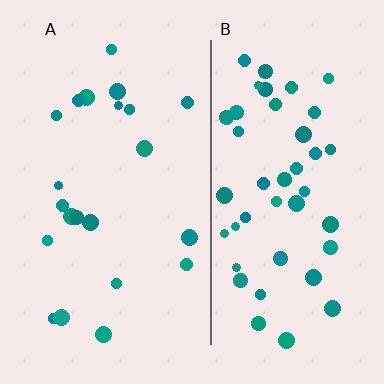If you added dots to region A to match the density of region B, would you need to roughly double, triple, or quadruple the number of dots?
Approximately double.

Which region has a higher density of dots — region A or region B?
B (the right).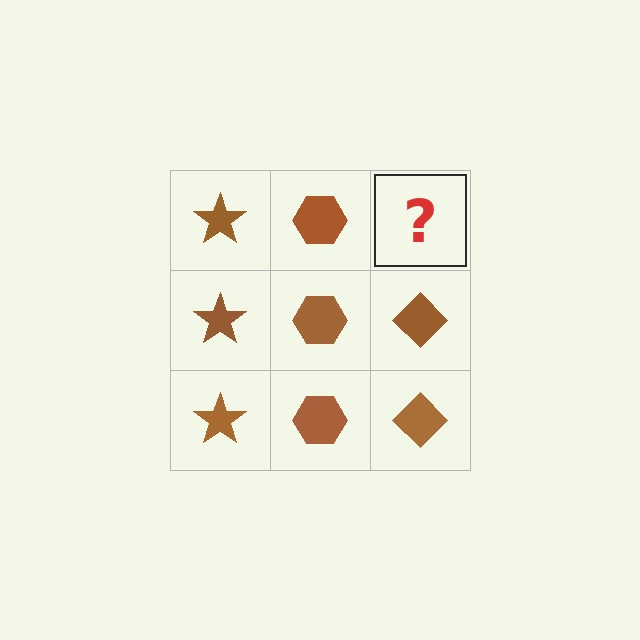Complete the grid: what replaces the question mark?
The question mark should be replaced with a brown diamond.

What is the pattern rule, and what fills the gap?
The rule is that each column has a consistent shape. The gap should be filled with a brown diamond.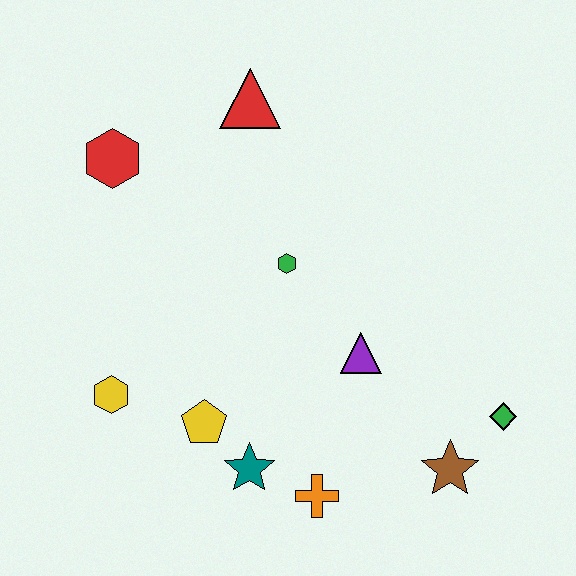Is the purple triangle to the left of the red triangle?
No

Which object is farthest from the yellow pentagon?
The red triangle is farthest from the yellow pentagon.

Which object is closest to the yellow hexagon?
The yellow pentagon is closest to the yellow hexagon.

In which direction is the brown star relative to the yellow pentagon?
The brown star is to the right of the yellow pentagon.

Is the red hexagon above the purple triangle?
Yes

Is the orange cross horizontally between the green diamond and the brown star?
No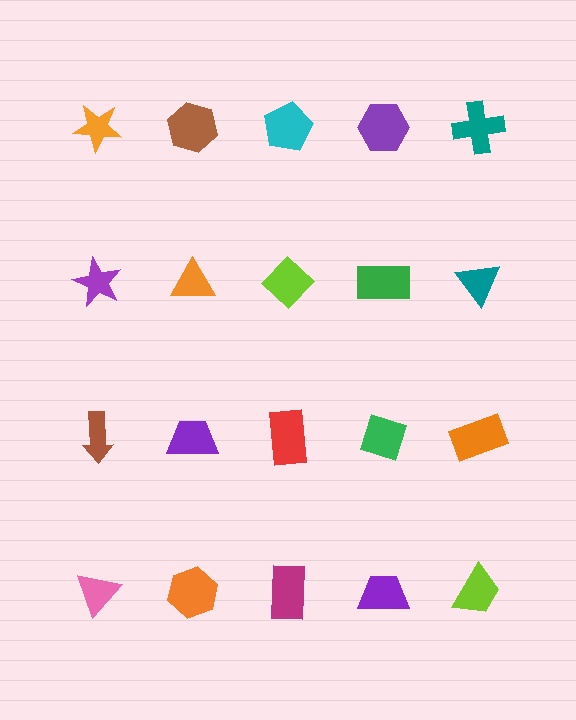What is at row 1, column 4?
A purple hexagon.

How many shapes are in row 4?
5 shapes.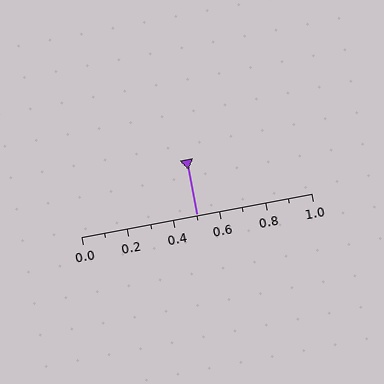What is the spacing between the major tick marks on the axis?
The major ticks are spaced 0.2 apart.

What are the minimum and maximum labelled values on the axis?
The axis runs from 0.0 to 1.0.